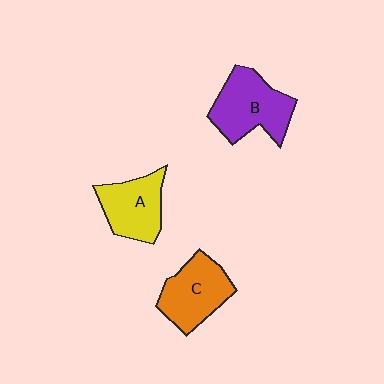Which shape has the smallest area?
Shape A (yellow).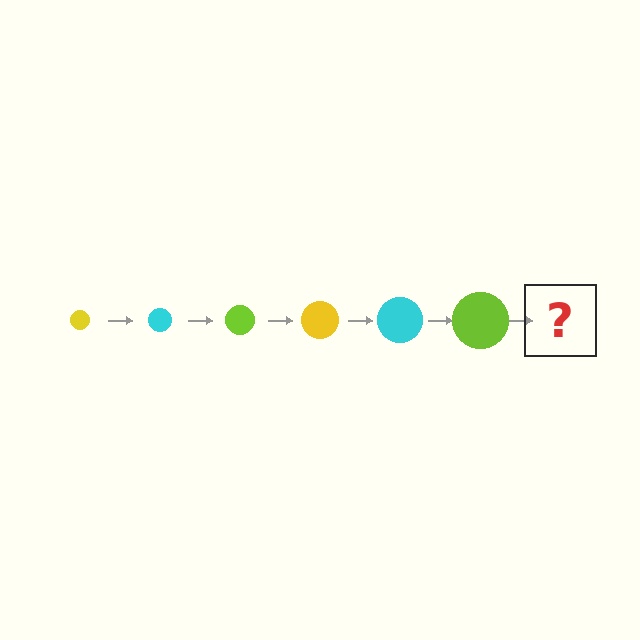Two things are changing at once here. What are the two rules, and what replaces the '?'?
The two rules are that the circle grows larger each step and the color cycles through yellow, cyan, and lime. The '?' should be a yellow circle, larger than the previous one.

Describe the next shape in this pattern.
It should be a yellow circle, larger than the previous one.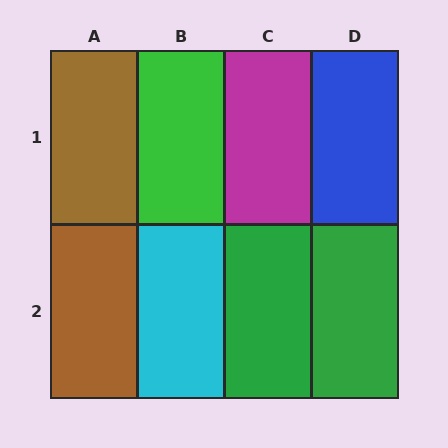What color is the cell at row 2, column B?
Cyan.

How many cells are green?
3 cells are green.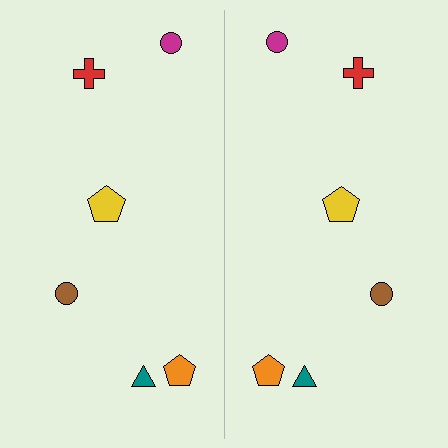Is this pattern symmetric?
Yes, this pattern has bilateral (reflection) symmetry.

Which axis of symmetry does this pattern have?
The pattern has a vertical axis of symmetry running through the center of the image.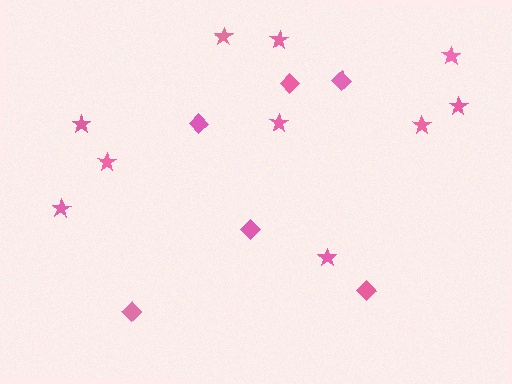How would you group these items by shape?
There are 2 groups: one group of diamonds (6) and one group of stars (10).